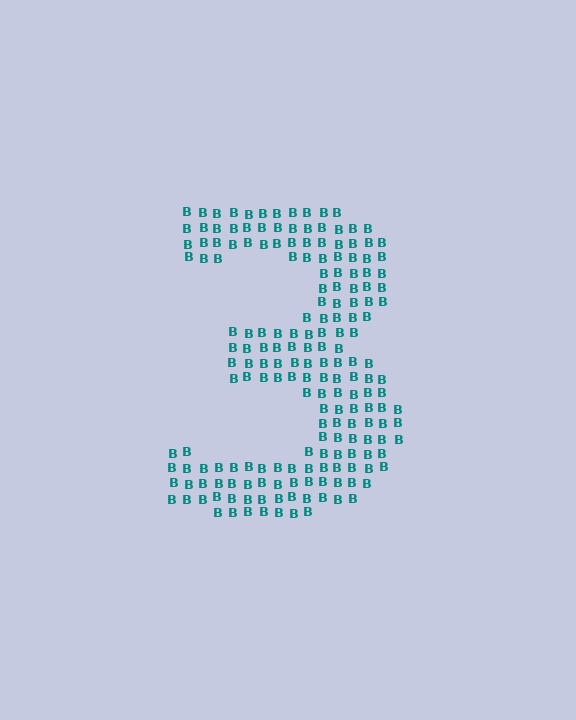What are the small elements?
The small elements are letter B's.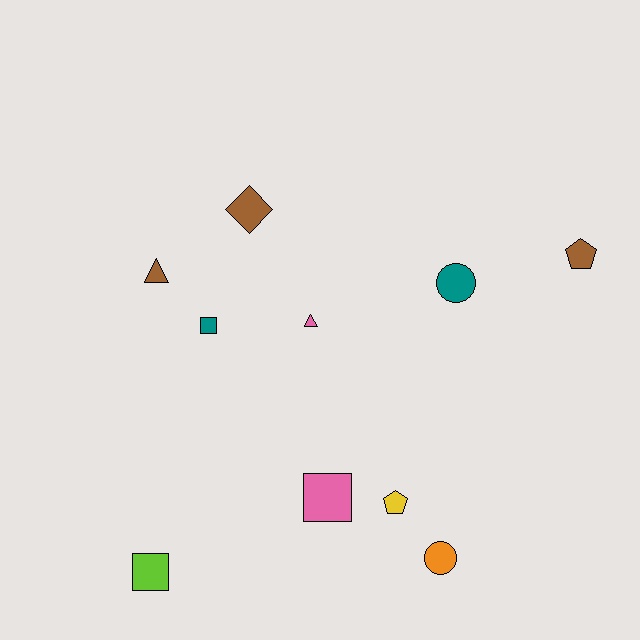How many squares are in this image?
There are 3 squares.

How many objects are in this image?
There are 10 objects.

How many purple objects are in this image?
There are no purple objects.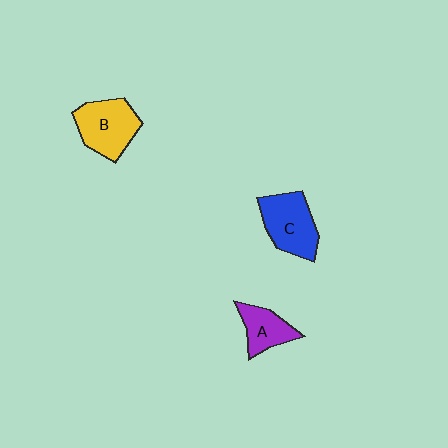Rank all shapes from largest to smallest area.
From largest to smallest: B (yellow), C (blue), A (purple).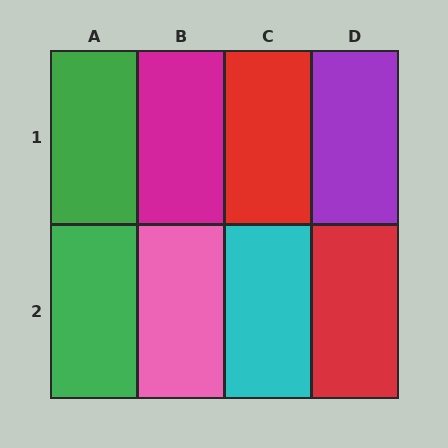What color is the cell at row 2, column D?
Red.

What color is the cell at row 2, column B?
Pink.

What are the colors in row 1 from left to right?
Green, magenta, red, purple.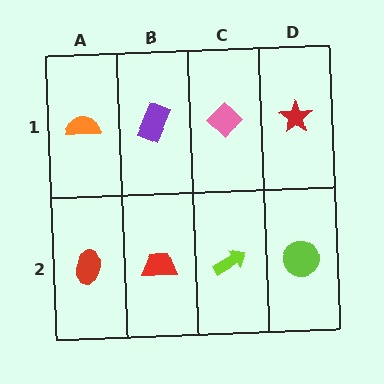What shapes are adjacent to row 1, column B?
A red trapezoid (row 2, column B), an orange semicircle (row 1, column A), a pink diamond (row 1, column C).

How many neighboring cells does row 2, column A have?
2.